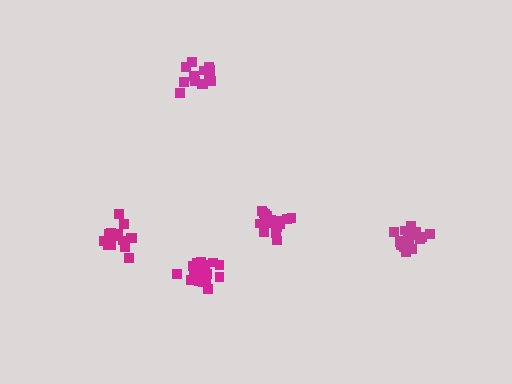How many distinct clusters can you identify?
There are 5 distinct clusters.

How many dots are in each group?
Group 1: 20 dots, Group 2: 20 dots, Group 3: 20 dots, Group 4: 14 dots, Group 5: 19 dots (93 total).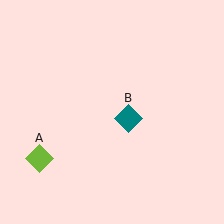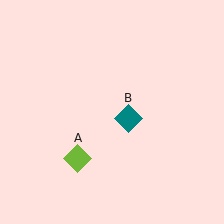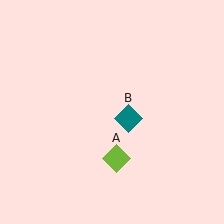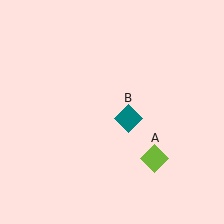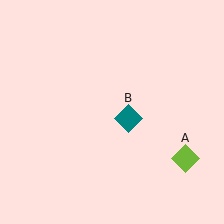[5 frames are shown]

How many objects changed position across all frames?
1 object changed position: lime diamond (object A).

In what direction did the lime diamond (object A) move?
The lime diamond (object A) moved right.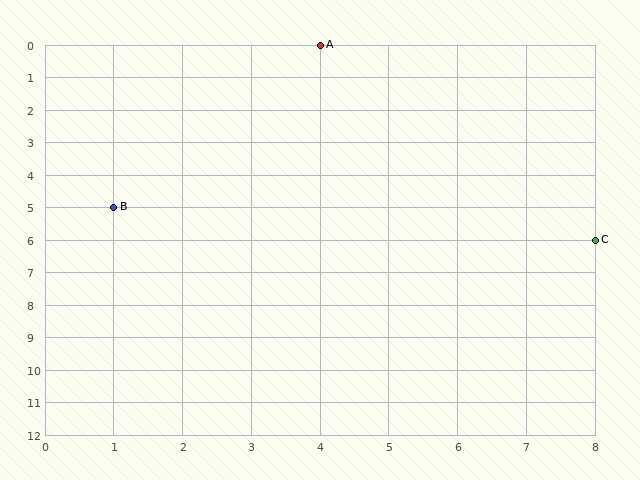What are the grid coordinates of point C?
Point C is at grid coordinates (8, 6).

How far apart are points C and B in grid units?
Points C and B are 7 columns and 1 row apart (about 7.1 grid units diagonally).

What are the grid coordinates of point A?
Point A is at grid coordinates (4, 0).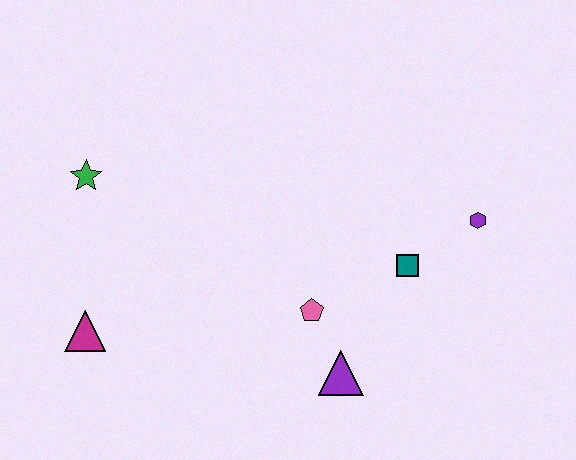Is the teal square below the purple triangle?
No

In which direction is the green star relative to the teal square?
The green star is to the left of the teal square.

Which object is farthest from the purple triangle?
The green star is farthest from the purple triangle.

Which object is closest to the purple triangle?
The pink pentagon is closest to the purple triangle.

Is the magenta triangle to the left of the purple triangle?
Yes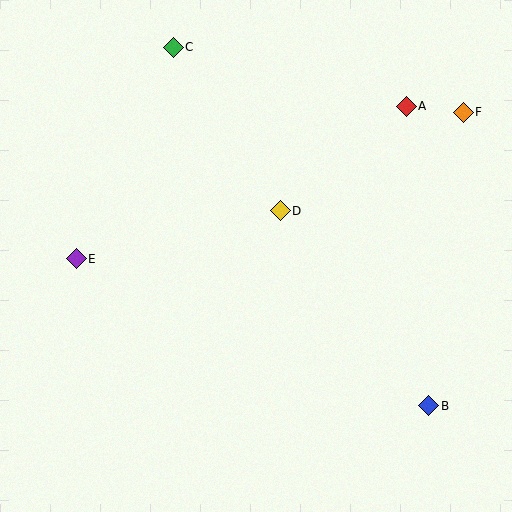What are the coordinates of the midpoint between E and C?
The midpoint between E and C is at (125, 153).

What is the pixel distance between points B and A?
The distance between B and A is 301 pixels.